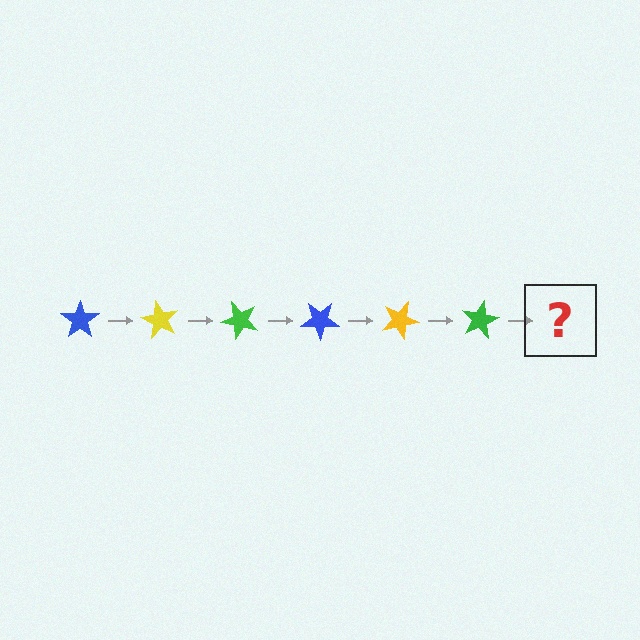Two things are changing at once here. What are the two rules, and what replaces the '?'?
The two rules are that it rotates 60 degrees each step and the color cycles through blue, yellow, and green. The '?' should be a blue star, rotated 360 degrees from the start.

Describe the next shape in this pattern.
It should be a blue star, rotated 360 degrees from the start.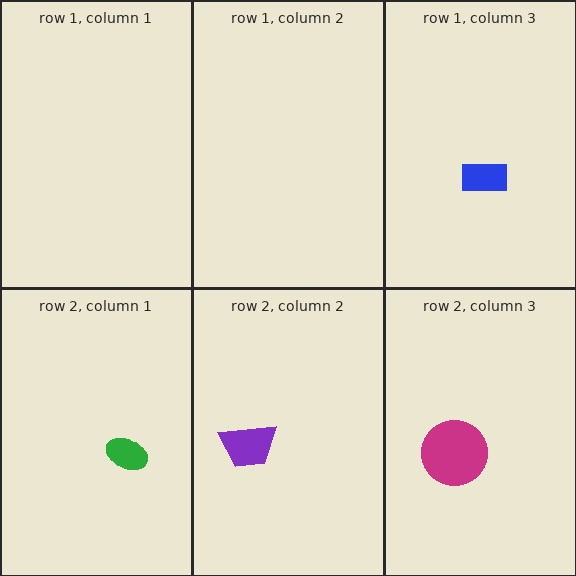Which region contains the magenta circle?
The row 2, column 3 region.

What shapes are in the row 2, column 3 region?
The magenta circle.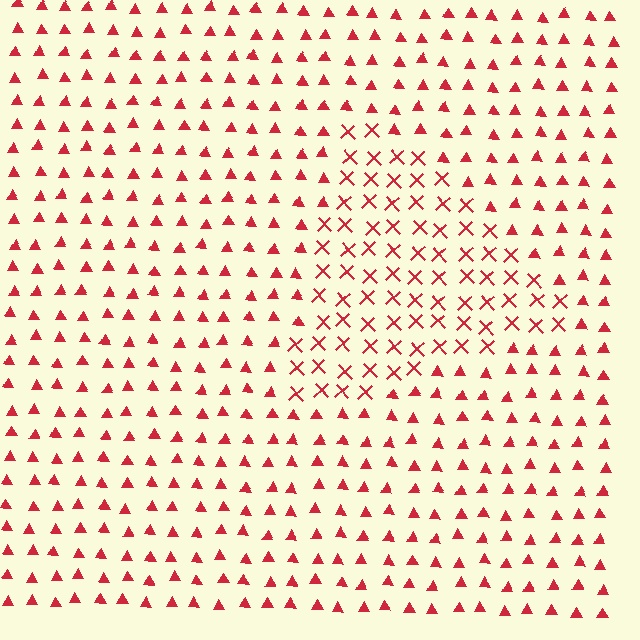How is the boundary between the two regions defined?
The boundary is defined by a change in element shape: X marks inside vs. triangles outside. All elements share the same color and spacing.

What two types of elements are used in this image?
The image uses X marks inside the triangle region and triangles outside it.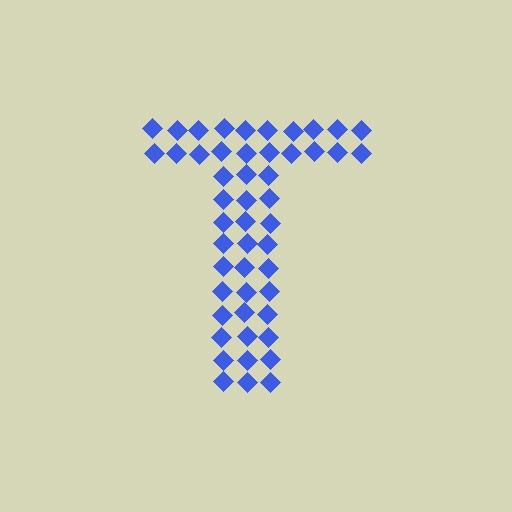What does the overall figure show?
The overall figure shows the letter T.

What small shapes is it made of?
It is made of small diamonds.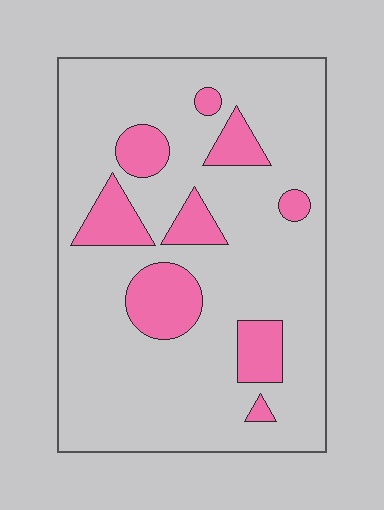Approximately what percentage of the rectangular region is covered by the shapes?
Approximately 20%.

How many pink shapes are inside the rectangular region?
9.